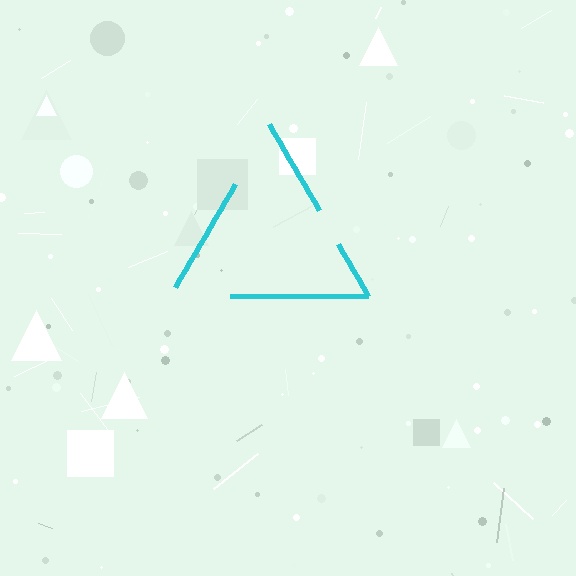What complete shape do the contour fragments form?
The contour fragments form a triangle.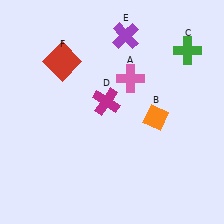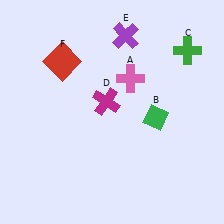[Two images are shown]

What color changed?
The diamond (B) changed from orange in Image 1 to green in Image 2.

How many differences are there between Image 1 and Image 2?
There is 1 difference between the two images.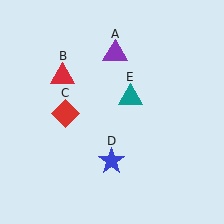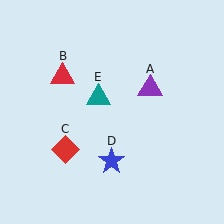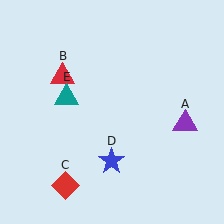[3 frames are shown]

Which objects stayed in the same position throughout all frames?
Red triangle (object B) and blue star (object D) remained stationary.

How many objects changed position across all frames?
3 objects changed position: purple triangle (object A), red diamond (object C), teal triangle (object E).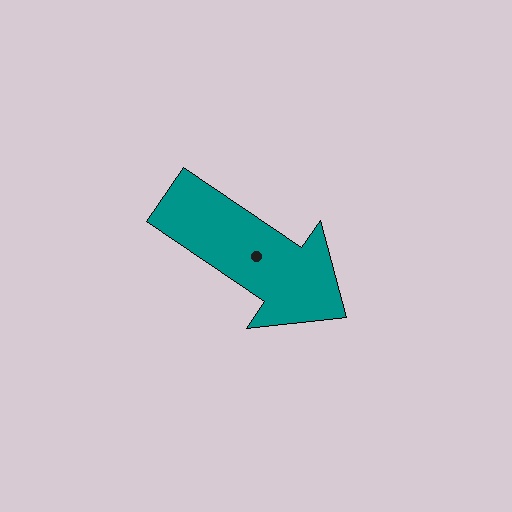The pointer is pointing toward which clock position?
Roughly 4 o'clock.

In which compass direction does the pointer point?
Southeast.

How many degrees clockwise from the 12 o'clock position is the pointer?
Approximately 124 degrees.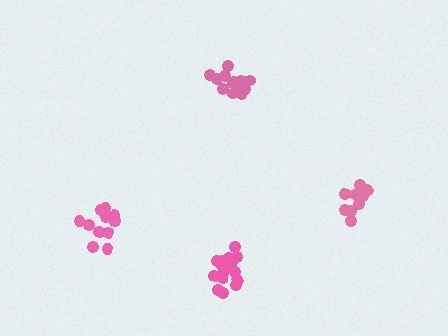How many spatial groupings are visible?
There are 4 spatial groupings.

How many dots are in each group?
Group 1: 11 dots, Group 2: 12 dots, Group 3: 17 dots, Group 4: 17 dots (57 total).